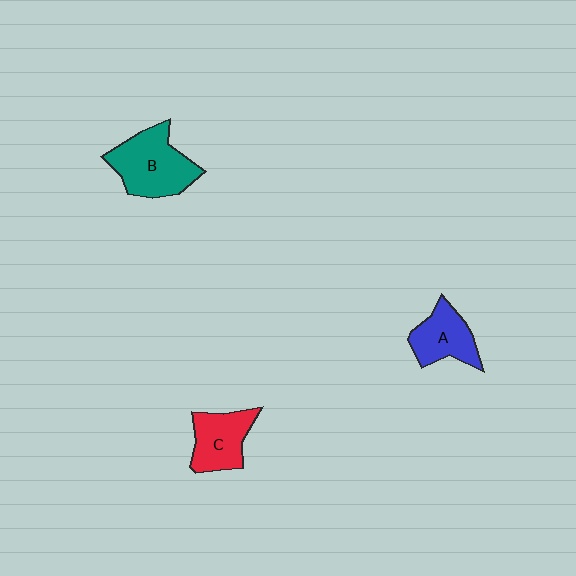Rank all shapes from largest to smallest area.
From largest to smallest: B (teal), C (red), A (blue).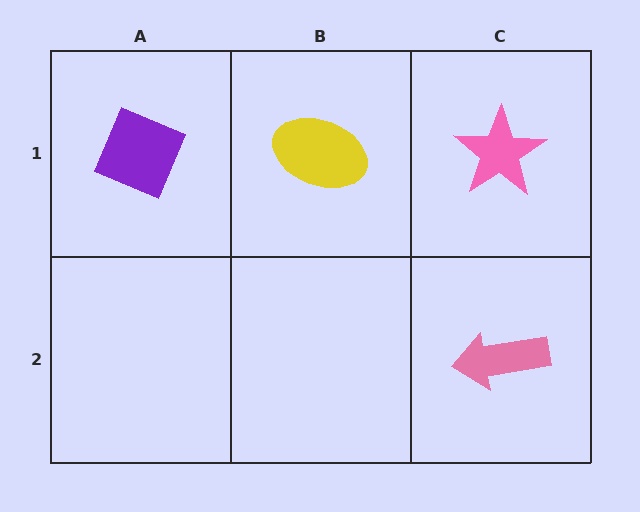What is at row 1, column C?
A pink star.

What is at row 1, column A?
A purple diamond.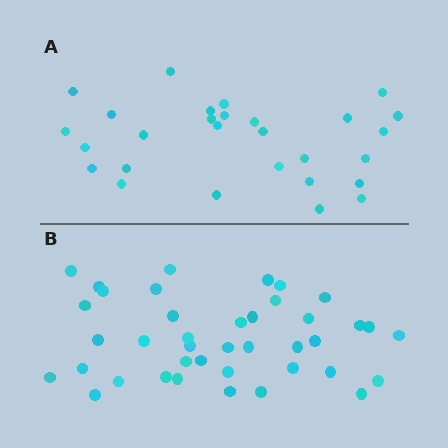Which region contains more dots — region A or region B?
Region B (the bottom region) has more dots.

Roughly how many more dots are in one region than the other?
Region B has roughly 12 or so more dots than region A.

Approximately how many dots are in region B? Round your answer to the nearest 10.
About 40 dots.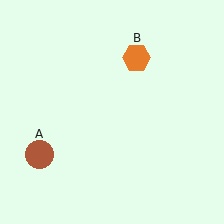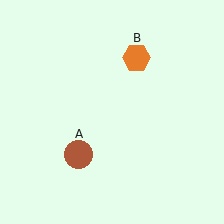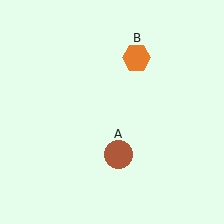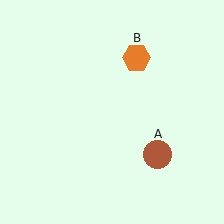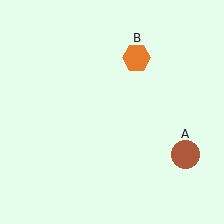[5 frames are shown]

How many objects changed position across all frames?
1 object changed position: brown circle (object A).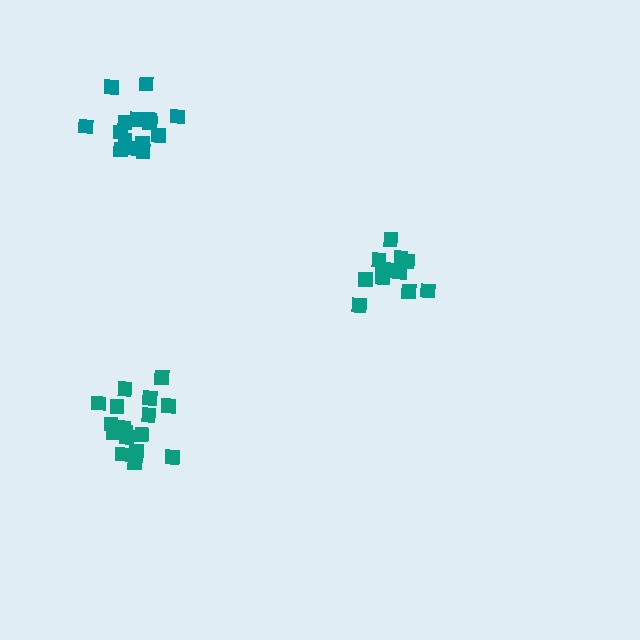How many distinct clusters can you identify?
There are 3 distinct clusters.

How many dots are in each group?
Group 1: 18 dots, Group 2: 12 dots, Group 3: 16 dots (46 total).